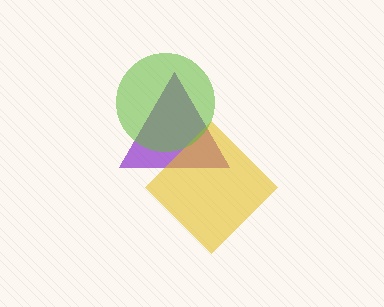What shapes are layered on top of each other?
The layered shapes are: a purple triangle, a yellow diamond, a lime circle.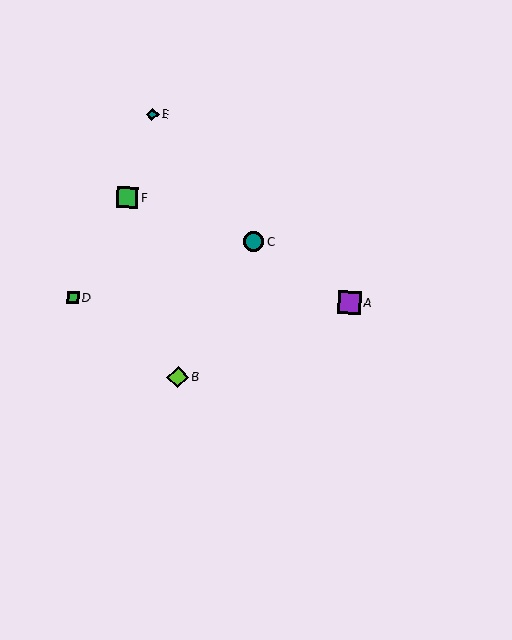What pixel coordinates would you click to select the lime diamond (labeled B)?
Click at (178, 377) to select the lime diamond B.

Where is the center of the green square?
The center of the green square is at (128, 198).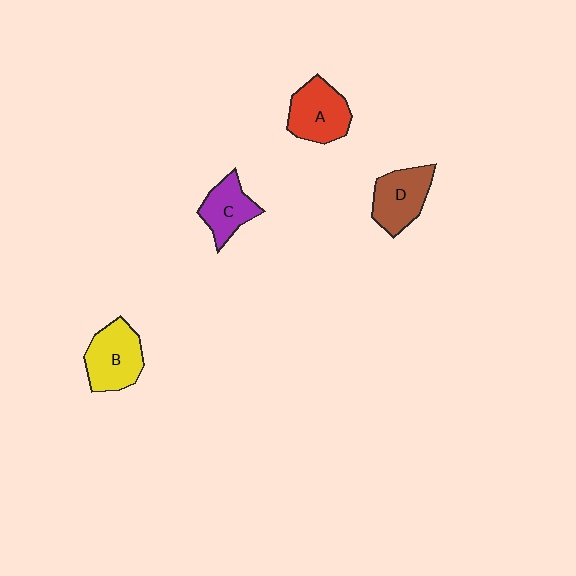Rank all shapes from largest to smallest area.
From largest to smallest: B (yellow), A (red), D (brown), C (purple).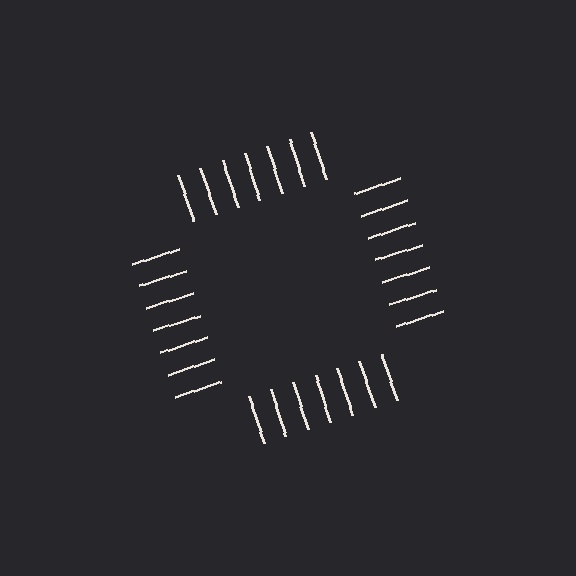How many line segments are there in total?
28 — 7 along each of the 4 edges.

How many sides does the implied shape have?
4 sides — the line-ends trace a square.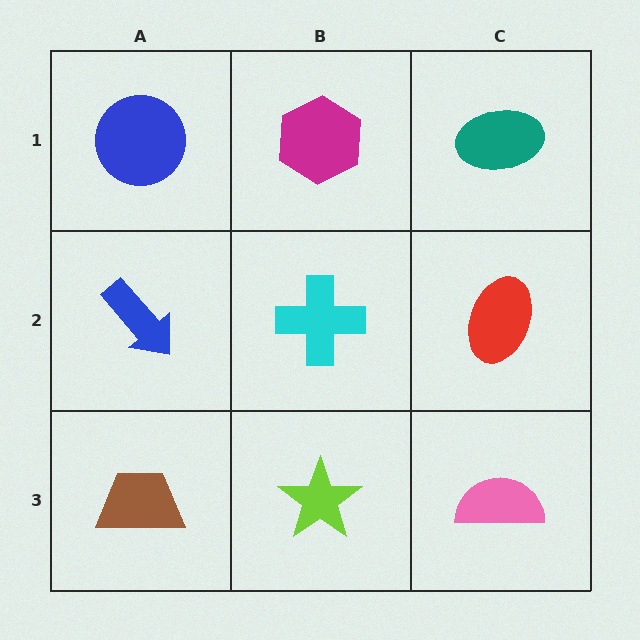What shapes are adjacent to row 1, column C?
A red ellipse (row 2, column C), a magenta hexagon (row 1, column B).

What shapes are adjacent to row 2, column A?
A blue circle (row 1, column A), a brown trapezoid (row 3, column A), a cyan cross (row 2, column B).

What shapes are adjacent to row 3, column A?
A blue arrow (row 2, column A), a lime star (row 3, column B).